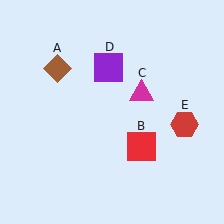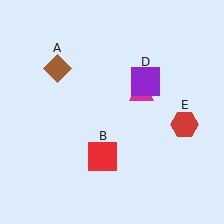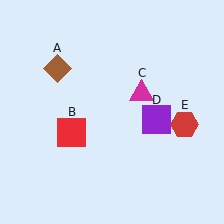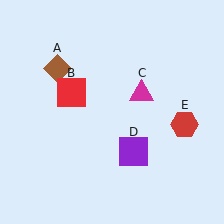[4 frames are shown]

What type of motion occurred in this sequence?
The red square (object B), purple square (object D) rotated clockwise around the center of the scene.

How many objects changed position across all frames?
2 objects changed position: red square (object B), purple square (object D).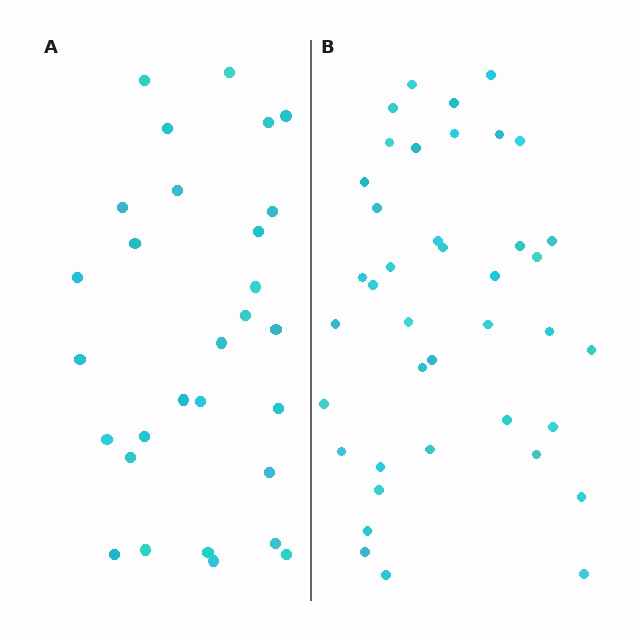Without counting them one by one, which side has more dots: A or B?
Region B (the right region) has more dots.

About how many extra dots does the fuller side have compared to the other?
Region B has roughly 12 or so more dots than region A.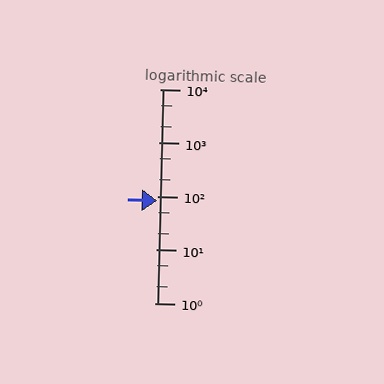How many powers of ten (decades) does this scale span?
The scale spans 4 decades, from 1 to 10000.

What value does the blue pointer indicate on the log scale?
The pointer indicates approximately 82.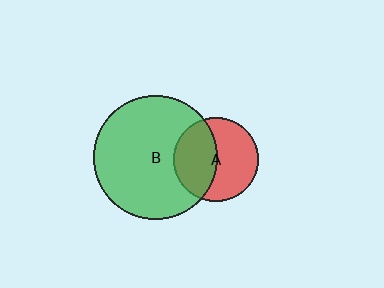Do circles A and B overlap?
Yes.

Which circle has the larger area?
Circle B (green).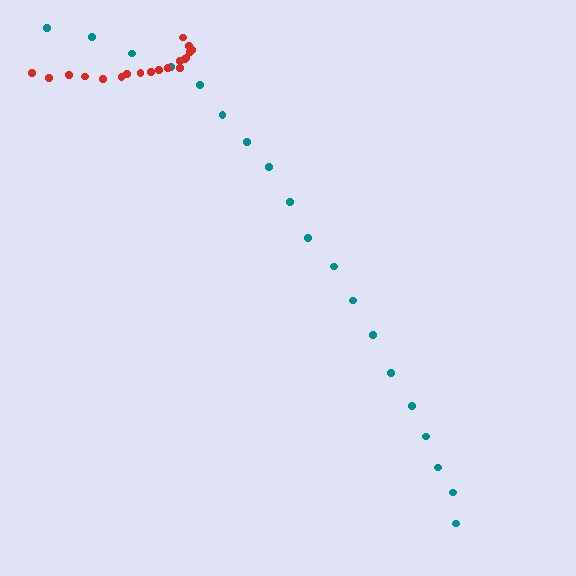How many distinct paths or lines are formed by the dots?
There are 2 distinct paths.